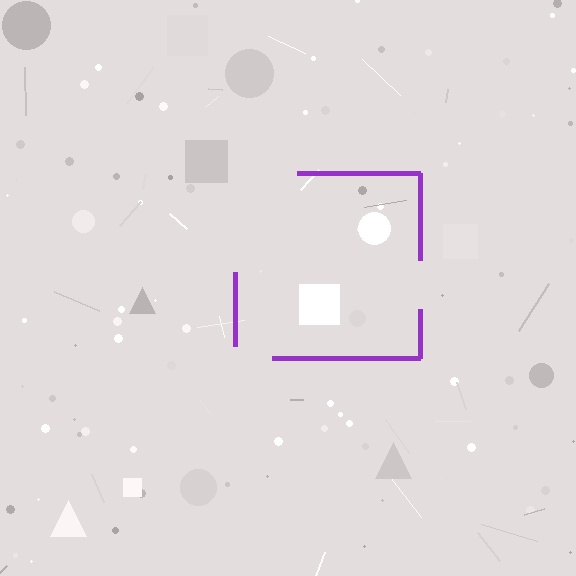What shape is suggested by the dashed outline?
The dashed outline suggests a square.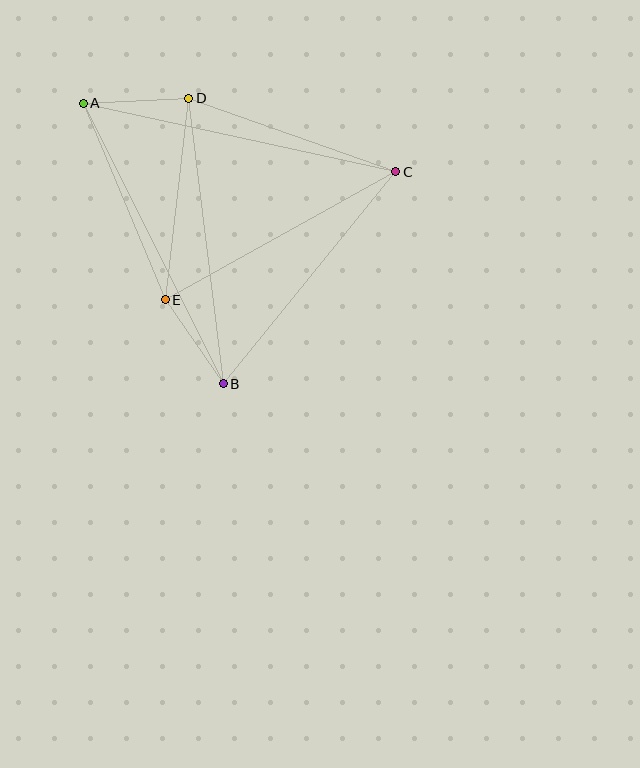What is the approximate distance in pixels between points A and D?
The distance between A and D is approximately 105 pixels.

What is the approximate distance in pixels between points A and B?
The distance between A and B is approximately 313 pixels.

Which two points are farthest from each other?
Points A and C are farthest from each other.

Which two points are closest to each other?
Points B and E are closest to each other.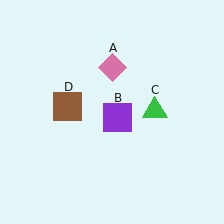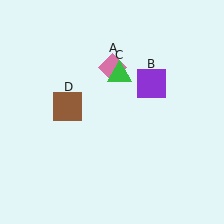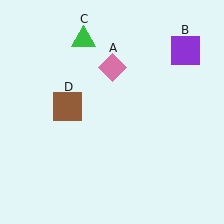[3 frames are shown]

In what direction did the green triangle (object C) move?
The green triangle (object C) moved up and to the left.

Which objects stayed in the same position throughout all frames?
Pink diamond (object A) and brown square (object D) remained stationary.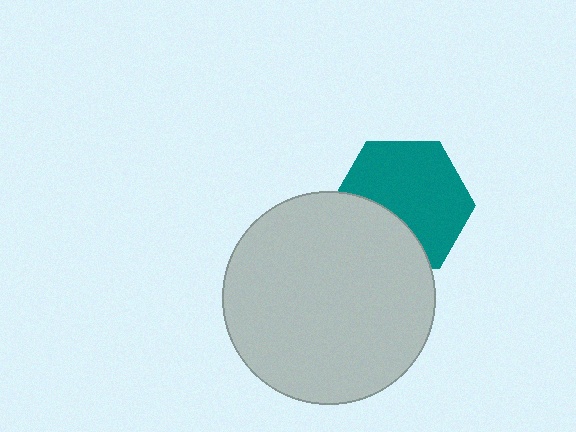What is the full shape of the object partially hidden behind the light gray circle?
The partially hidden object is a teal hexagon.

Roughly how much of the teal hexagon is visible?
Most of it is visible (roughly 67%).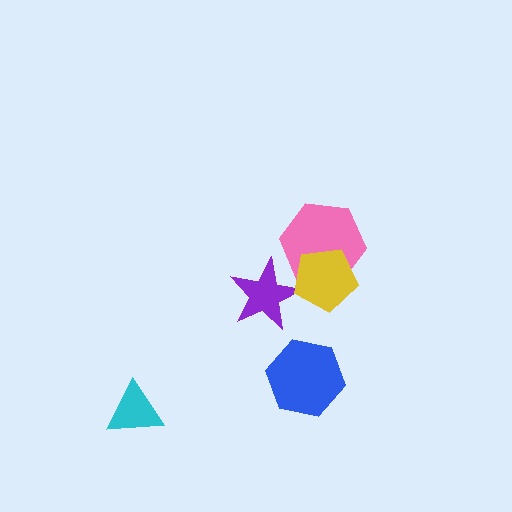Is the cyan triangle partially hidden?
No, no other shape covers it.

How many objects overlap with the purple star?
1 object overlaps with the purple star.